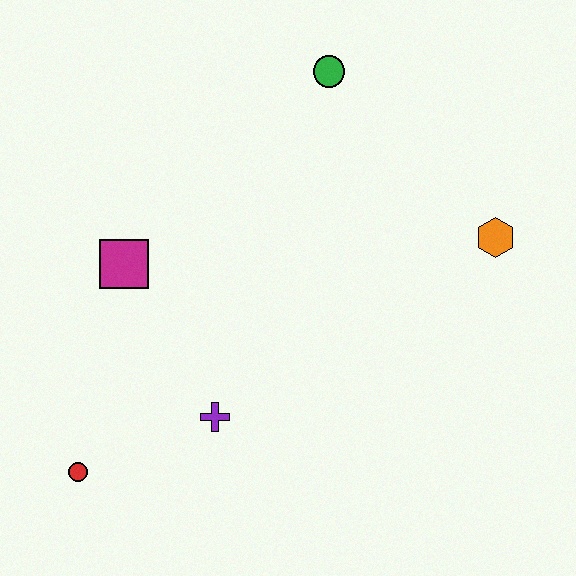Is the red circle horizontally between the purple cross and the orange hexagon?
No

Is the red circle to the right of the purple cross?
No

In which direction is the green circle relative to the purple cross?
The green circle is above the purple cross.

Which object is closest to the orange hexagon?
The green circle is closest to the orange hexagon.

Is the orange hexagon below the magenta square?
No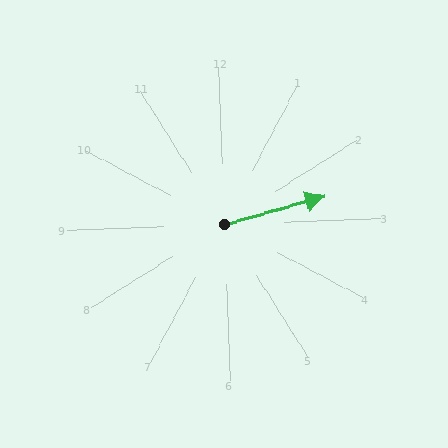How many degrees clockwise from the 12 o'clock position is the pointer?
Approximately 77 degrees.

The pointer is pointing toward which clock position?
Roughly 3 o'clock.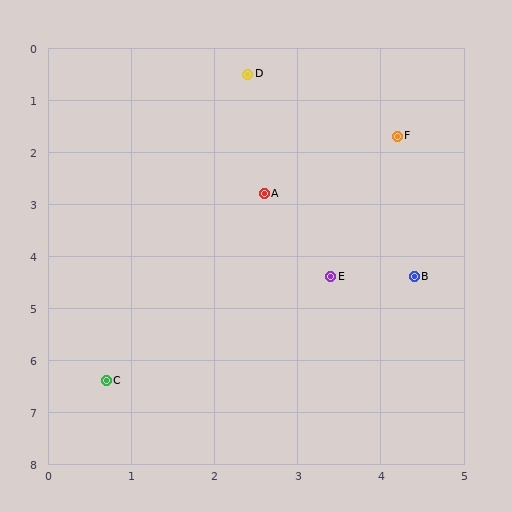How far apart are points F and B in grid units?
Points F and B are about 2.7 grid units apart.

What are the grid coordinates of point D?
Point D is at approximately (2.4, 0.5).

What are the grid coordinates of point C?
Point C is at approximately (0.7, 6.4).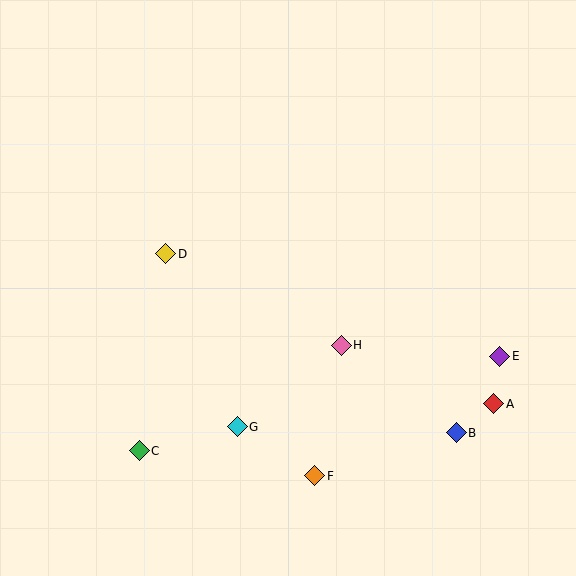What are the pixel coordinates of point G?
Point G is at (237, 427).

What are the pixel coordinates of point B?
Point B is at (456, 433).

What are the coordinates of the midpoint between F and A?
The midpoint between F and A is at (404, 440).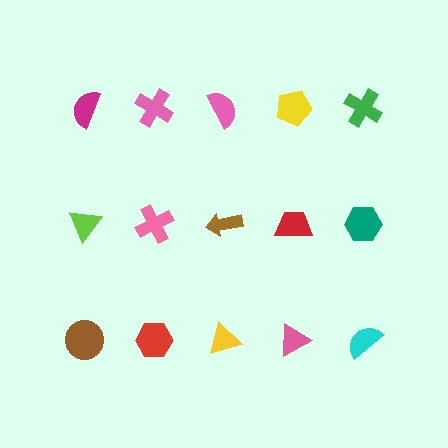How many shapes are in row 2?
5 shapes.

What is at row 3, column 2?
A red hexagon.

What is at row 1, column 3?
A pink semicircle.